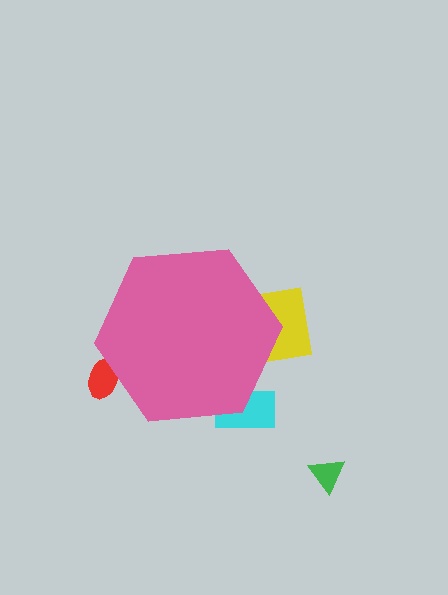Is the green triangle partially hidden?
No, the green triangle is fully visible.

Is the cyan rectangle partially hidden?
Yes, the cyan rectangle is partially hidden behind the pink hexagon.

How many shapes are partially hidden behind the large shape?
3 shapes are partially hidden.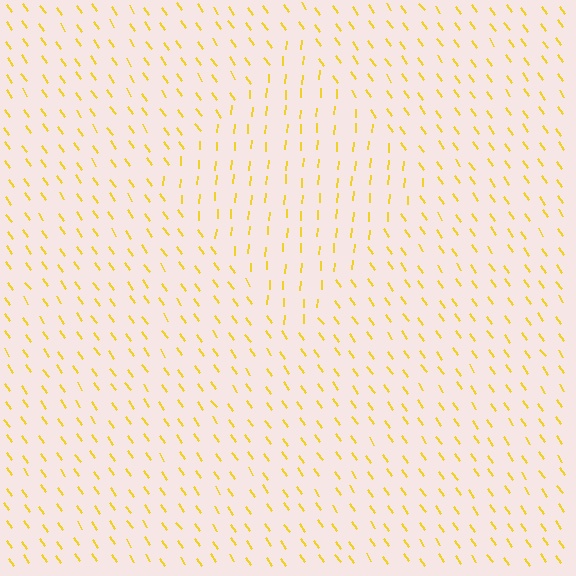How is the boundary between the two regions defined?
The boundary is defined purely by a change in line orientation (approximately 39 degrees difference). All lines are the same color and thickness.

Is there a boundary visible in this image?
Yes, there is a texture boundary formed by a change in line orientation.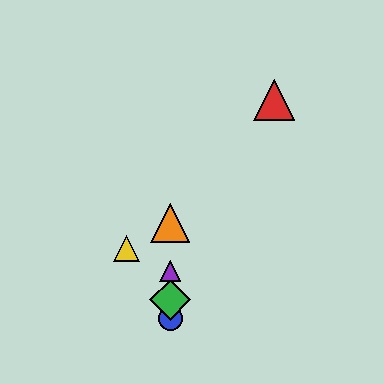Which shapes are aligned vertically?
The blue circle, the green diamond, the purple triangle, the orange triangle are aligned vertically.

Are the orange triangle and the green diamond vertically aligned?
Yes, both are at x≈170.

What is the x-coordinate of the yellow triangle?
The yellow triangle is at x≈127.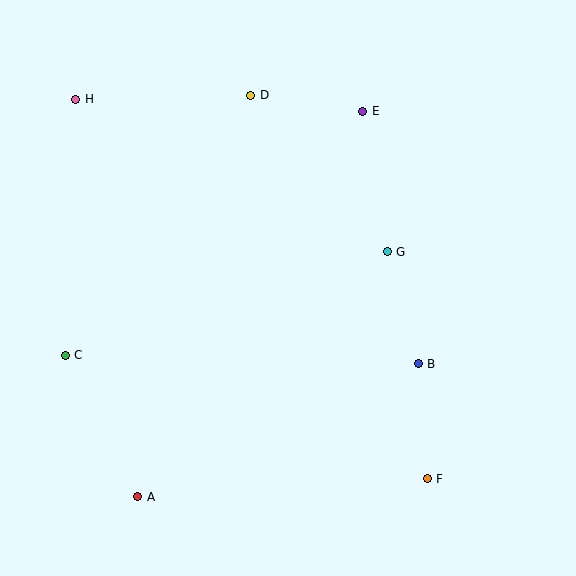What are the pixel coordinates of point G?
Point G is at (387, 252).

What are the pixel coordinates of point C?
Point C is at (65, 355).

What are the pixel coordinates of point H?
Point H is at (76, 99).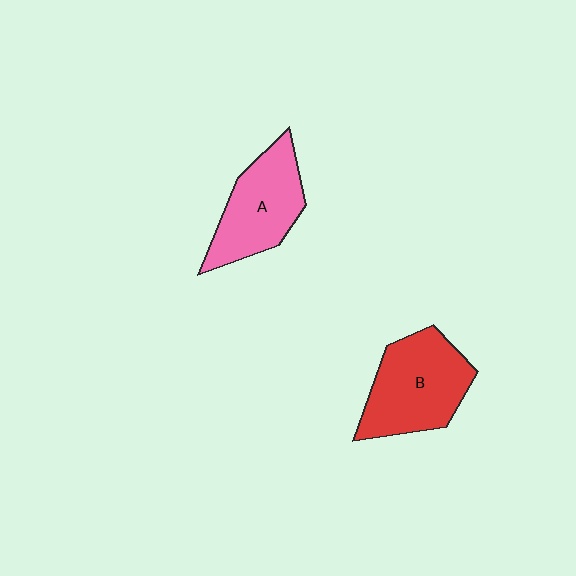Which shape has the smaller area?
Shape A (pink).